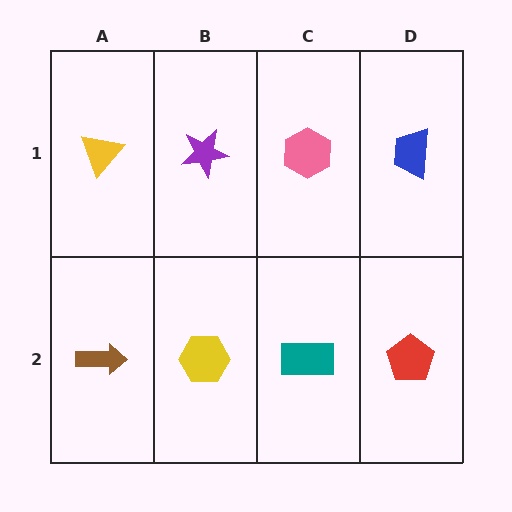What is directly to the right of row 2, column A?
A yellow hexagon.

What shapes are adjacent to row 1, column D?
A red pentagon (row 2, column D), a pink hexagon (row 1, column C).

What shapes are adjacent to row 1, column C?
A teal rectangle (row 2, column C), a purple star (row 1, column B), a blue trapezoid (row 1, column D).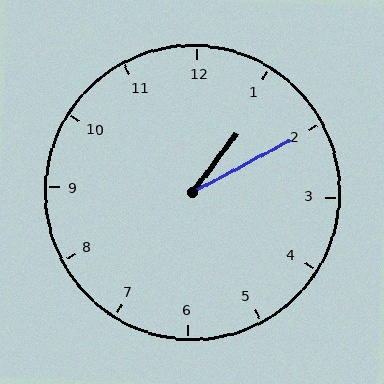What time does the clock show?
1:10.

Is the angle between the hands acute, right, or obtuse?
It is acute.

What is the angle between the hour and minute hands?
Approximately 25 degrees.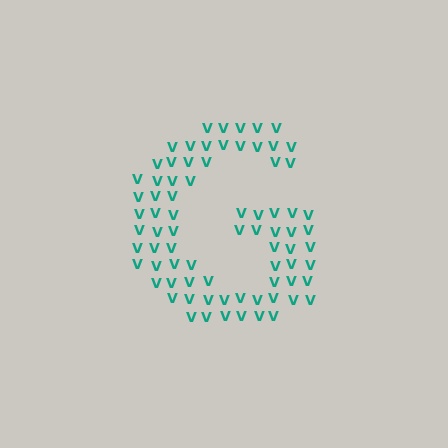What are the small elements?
The small elements are letter V's.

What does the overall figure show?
The overall figure shows the letter G.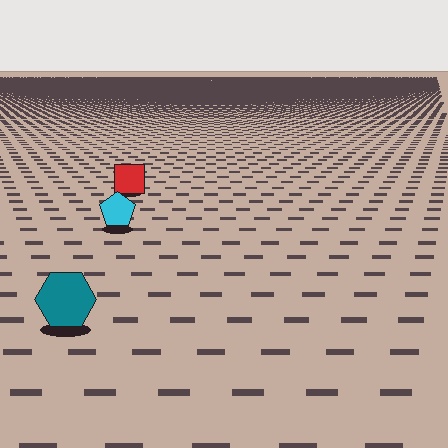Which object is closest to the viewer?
The teal hexagon is closest. The texture marks near it are larger and more spread out.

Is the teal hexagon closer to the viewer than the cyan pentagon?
Yes. The teal hexagon is closer — you can tell from the texture gradient: the ground texture is coarser near it.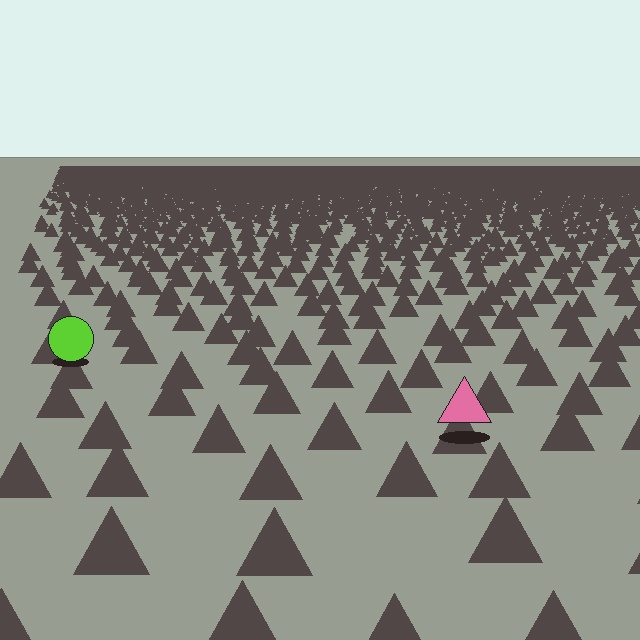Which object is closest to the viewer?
The pink triangle is closest. The texture marks near it are larger and more spread out.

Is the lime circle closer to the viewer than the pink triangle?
No. The pink triangle is closer — you can tell from the texture gradient: the ground texture is coarser near it.